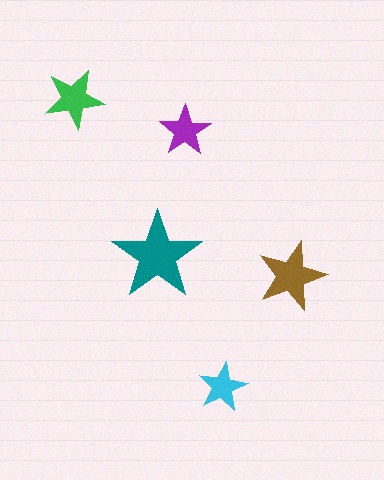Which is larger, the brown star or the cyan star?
The brown one.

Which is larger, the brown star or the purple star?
The brown one.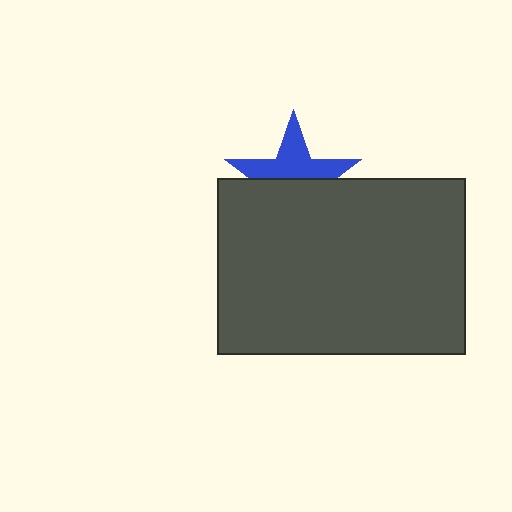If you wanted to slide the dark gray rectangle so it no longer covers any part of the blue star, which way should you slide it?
Slide it down — that is the most direct way to separate the two shapes.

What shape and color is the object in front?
The object in front is a dark gray rectangle.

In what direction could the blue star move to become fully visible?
The blue star could move up. That would shift it out from behind the dark gray rectangle entirely.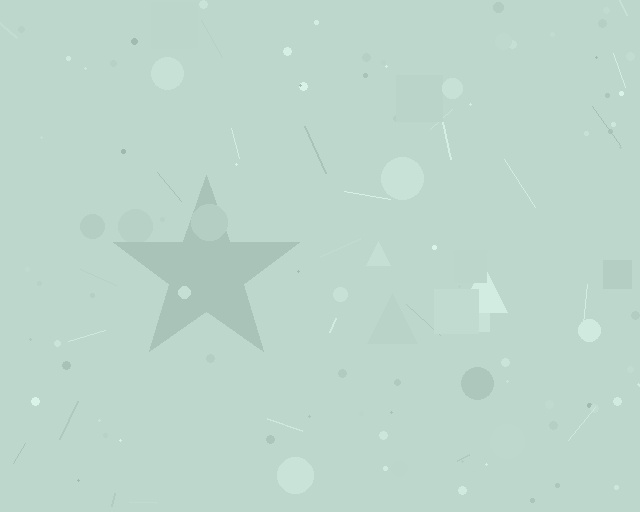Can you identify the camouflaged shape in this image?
The camouflaged shape is a star.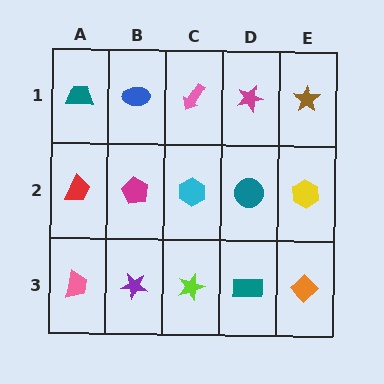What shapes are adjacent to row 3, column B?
A magenta pentagon (row 2, column B), a pink trapezoid (row 3, column A), a lime star (row 3, column C).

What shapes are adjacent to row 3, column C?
A cyan hexagon (row 2, column C), a purple star (row 3, column B), a teal rectangle (row 3, column D).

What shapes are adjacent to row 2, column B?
A blue ellipse (row 1, column B), a purple star (row 3, column B), a red trapezoid (row 2, column A), a cyan hexagon (row 2, column C).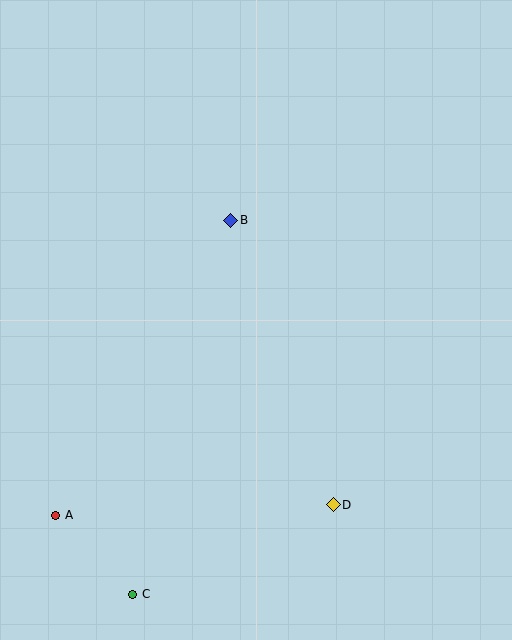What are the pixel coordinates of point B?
Point B is at (231, 220).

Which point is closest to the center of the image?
Point B at (231, 220) is closest to the center.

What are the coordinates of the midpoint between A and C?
The midpoint between A and C is at (94, 555).